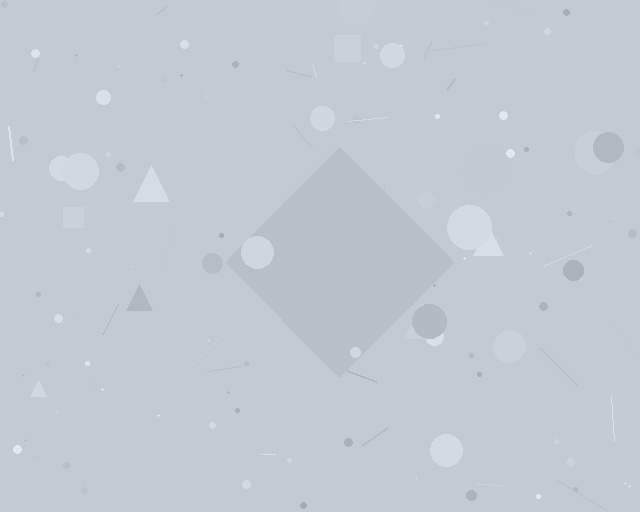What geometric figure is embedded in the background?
A diamond is embedded in the background.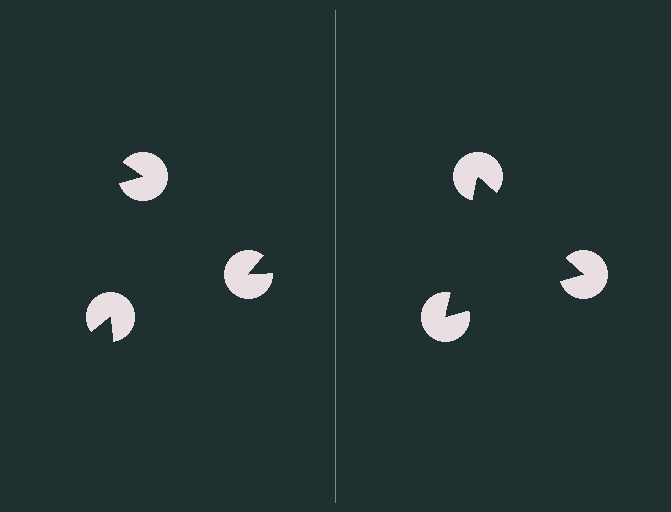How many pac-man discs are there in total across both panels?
6 — 3 on each side.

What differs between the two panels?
The pac-man discs are positioned identically on both sides; only the wedge orientations differ. On the right they align to a triangle; on the left they are misaligned.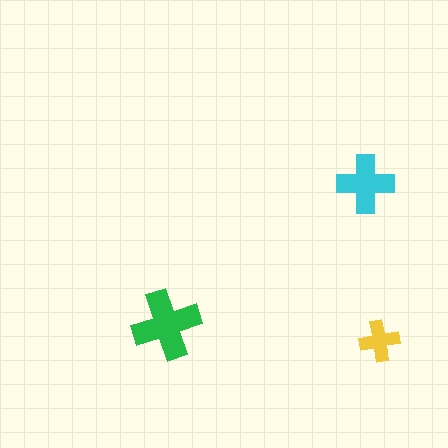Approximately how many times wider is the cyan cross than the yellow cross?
About 1.5 times wider.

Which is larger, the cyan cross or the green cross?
The green one.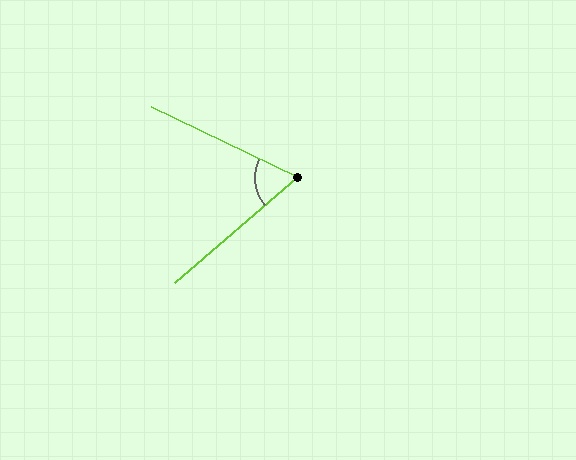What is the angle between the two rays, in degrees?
Approximately 66 degrees.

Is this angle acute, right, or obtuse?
It is acute.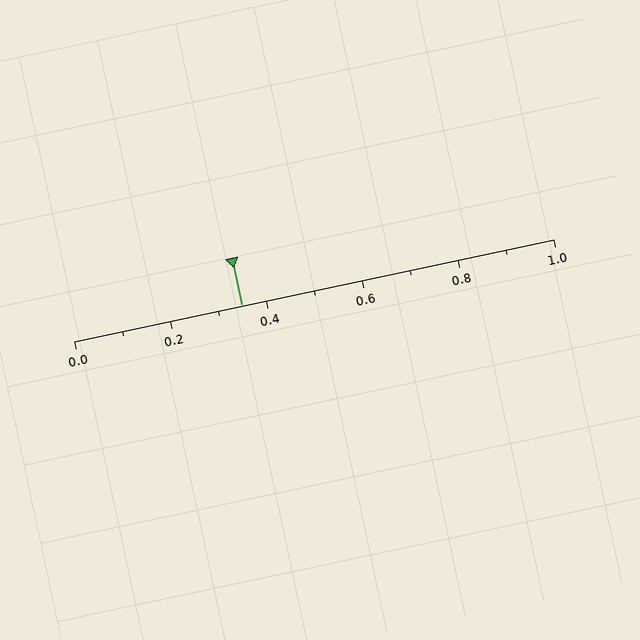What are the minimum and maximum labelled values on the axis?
The axis runs from 0.0 to 1.0.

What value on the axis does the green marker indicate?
The marker indicates approximately 0.35.